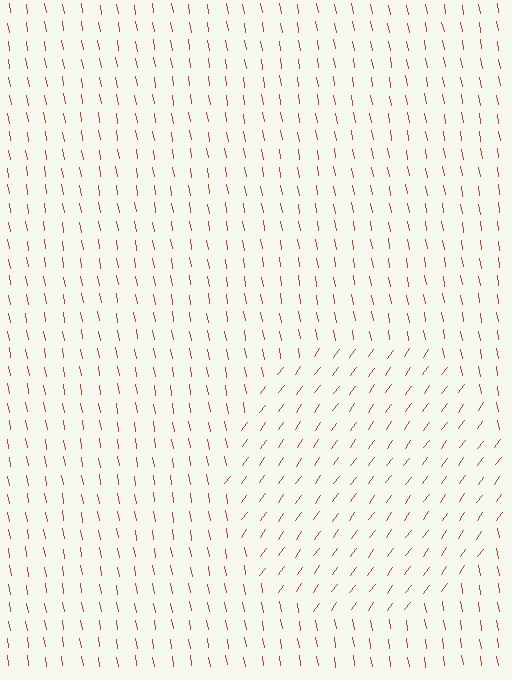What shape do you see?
I see a circle.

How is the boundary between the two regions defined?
The boundary is defined purely by a change in line orientation (approximately 45 degrees difference). All lines are the same color and thickness.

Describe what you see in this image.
The image is filled with small red line segments. A circle region in the image has lines oriented differently from the surrounding lines, creating a visible texture boundary.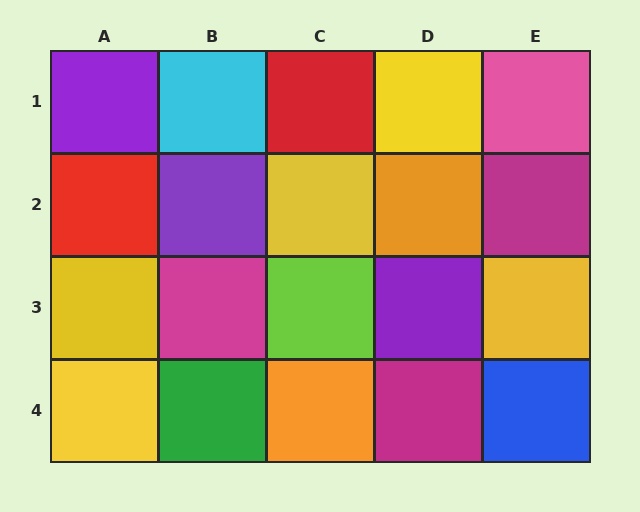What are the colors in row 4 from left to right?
Yellow, green, orange, magenta, blue.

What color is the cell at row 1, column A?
Purple.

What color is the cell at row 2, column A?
Red.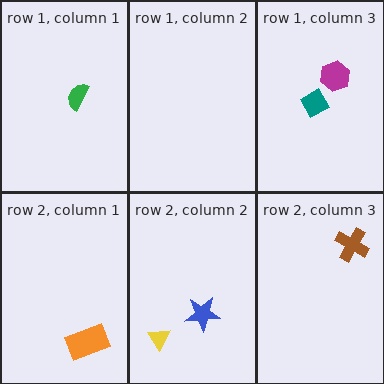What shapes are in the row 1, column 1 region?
The green semicircle.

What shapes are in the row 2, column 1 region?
The orange rectangle.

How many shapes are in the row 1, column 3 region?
2.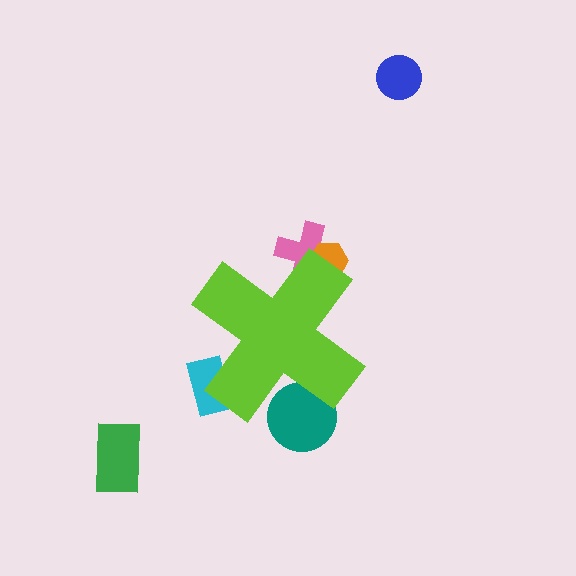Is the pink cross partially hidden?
Yes, the pink cross is partially hidden behind the lime cross.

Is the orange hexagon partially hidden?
Yes, the orange hexagon is partially hidden behind the lime cross.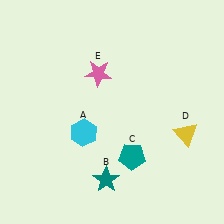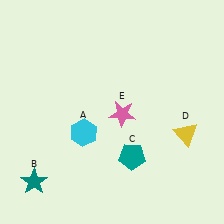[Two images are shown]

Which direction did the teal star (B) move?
The teal star (B) moved left.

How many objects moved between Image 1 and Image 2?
2 objects moved between the two images.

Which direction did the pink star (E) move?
The pink star (E) moved down.